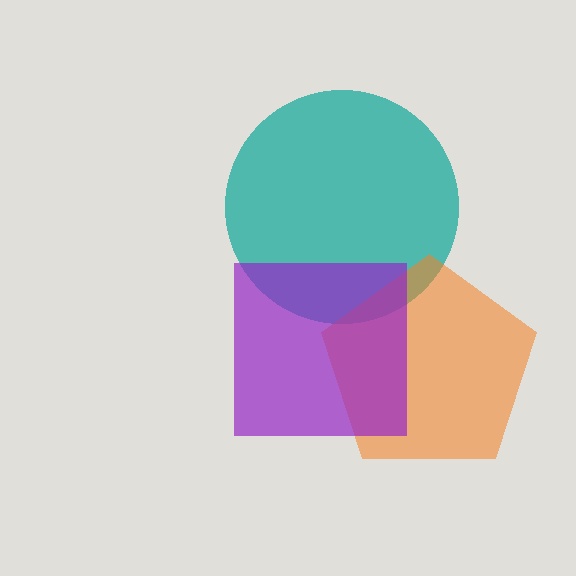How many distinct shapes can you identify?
There are 3 distinct shapes: a teal circle, an orange pentagon, a purple square.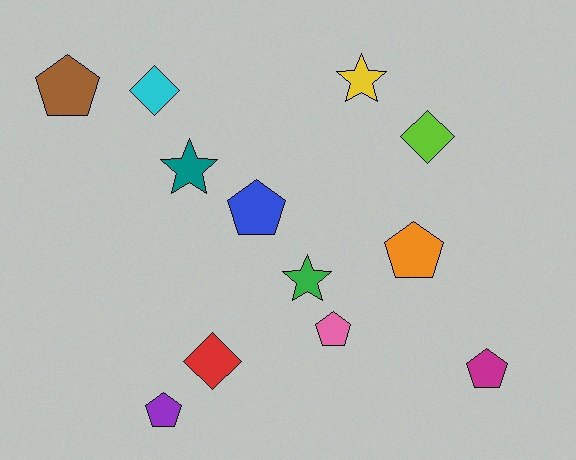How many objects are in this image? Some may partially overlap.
There are 12 objects.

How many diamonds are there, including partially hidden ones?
There are 3 diamonds.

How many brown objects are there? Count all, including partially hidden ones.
There is 1 brown object.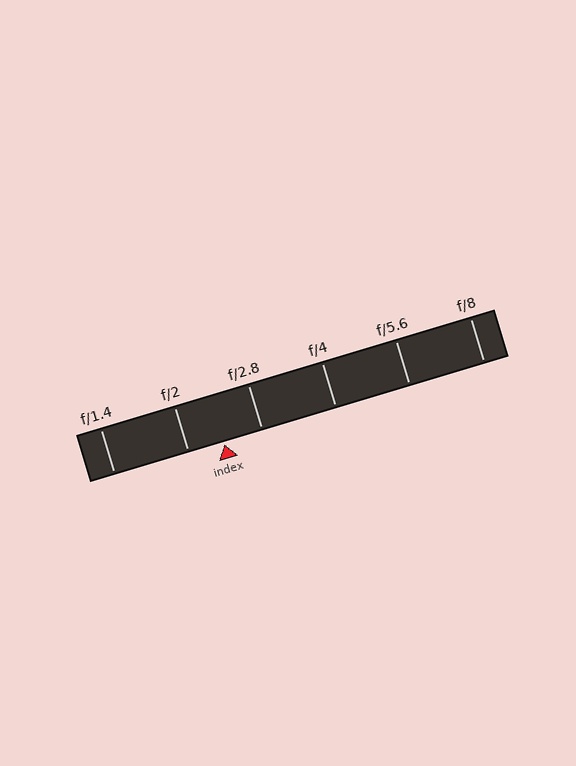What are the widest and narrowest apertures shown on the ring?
The widest aperture shown is f/1.4 and the narrowest is f/8.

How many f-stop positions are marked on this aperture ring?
There are 6 f-stop positions marked.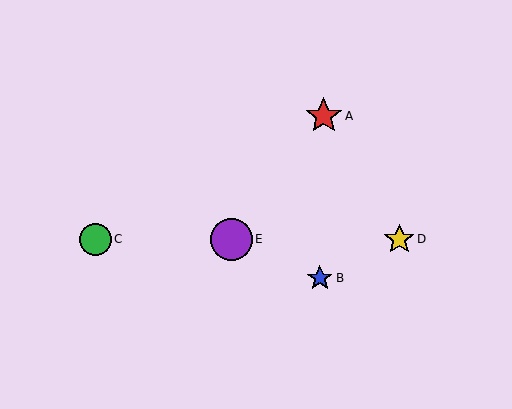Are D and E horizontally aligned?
Yes, both are at y≈239.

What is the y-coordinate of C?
Object C is at y≈239.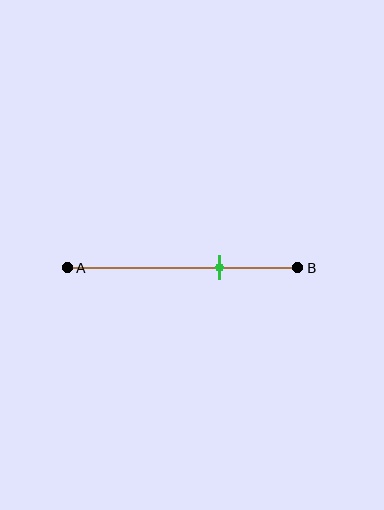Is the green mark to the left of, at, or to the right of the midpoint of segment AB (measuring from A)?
The green mark is to the right of the midpoint of segment AB.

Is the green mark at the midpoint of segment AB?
No, the mark is at about 65% from A, not at the 50% midpoint.